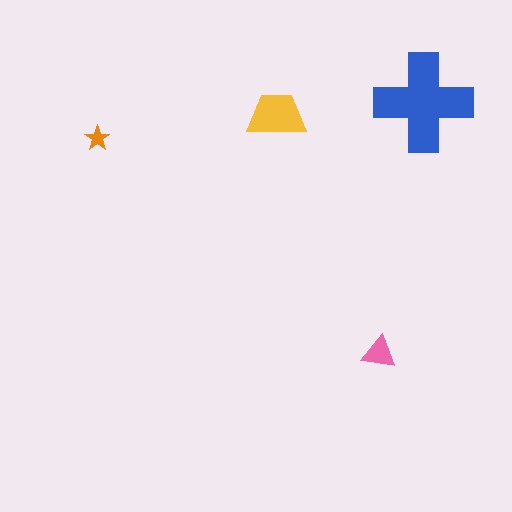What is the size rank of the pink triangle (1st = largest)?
3rd.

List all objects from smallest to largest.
The orange star, the pink triangle, the yellow trapezoid, the blue cross.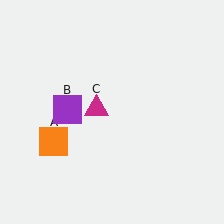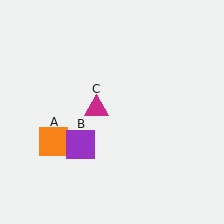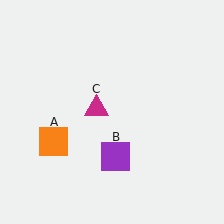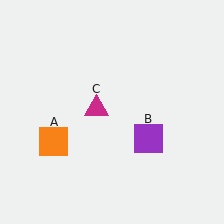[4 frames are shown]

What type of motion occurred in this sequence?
The purple square (object B) rotated counterclockwise around the center of the scene.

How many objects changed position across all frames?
1 object changed position: purple square (object B).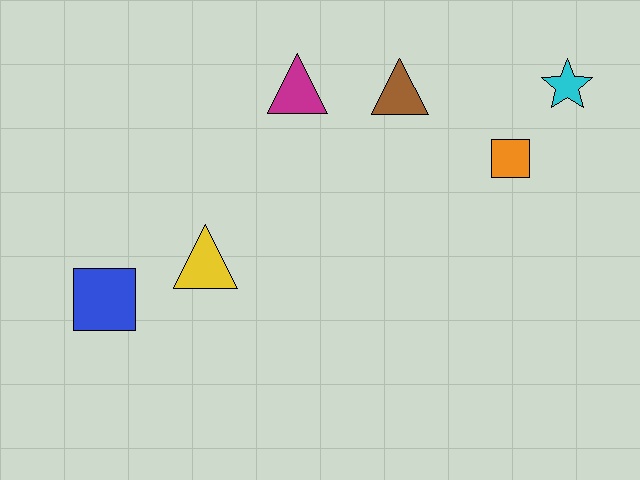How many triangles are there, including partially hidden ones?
There are 3 triangles.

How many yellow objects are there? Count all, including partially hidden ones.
There is 1 yellow object.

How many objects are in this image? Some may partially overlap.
There are 6 objects.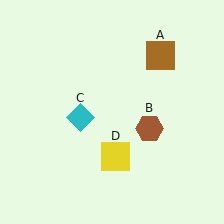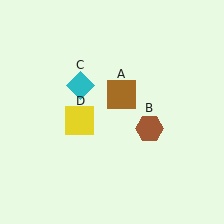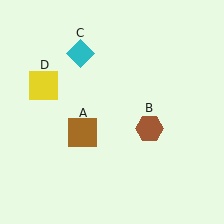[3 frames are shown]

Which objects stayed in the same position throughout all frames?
Brown hexagon (object B) remained stationary.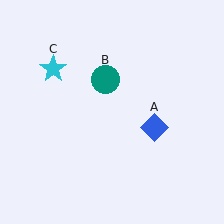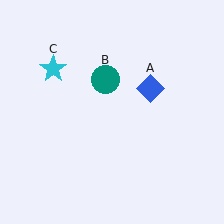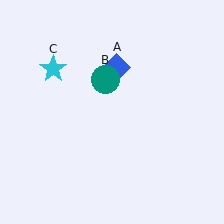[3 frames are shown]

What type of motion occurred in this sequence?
The blue diamond (object A) rotated counterclockwise around the center of the scene.